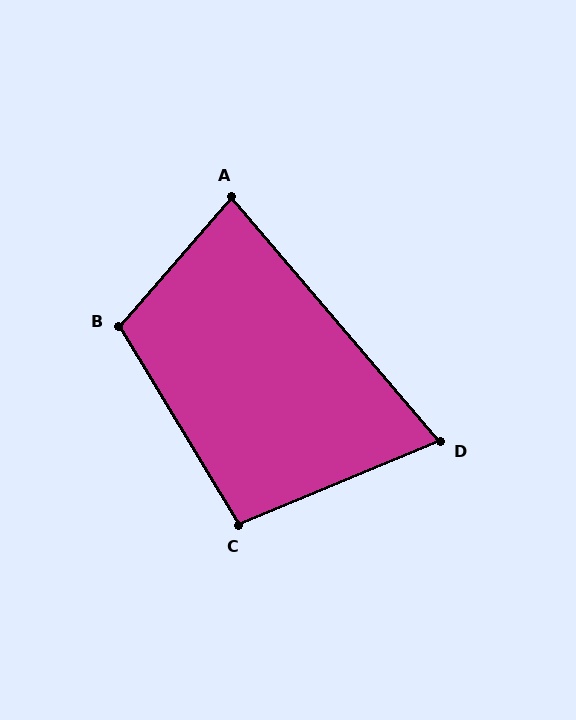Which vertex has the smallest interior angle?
D, at approximately 72 degrees.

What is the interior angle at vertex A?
Approximately 82 degrees (acute).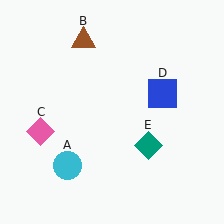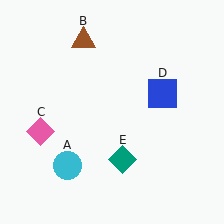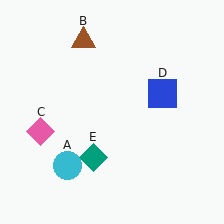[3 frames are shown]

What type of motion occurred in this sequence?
The teal diamond (object E) rotated clockwise around the center of the scene.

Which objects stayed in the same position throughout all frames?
Cyan circle (object A) and brown triangle (object B) and pink diamond (object C) and blue square (object D) remained stationary.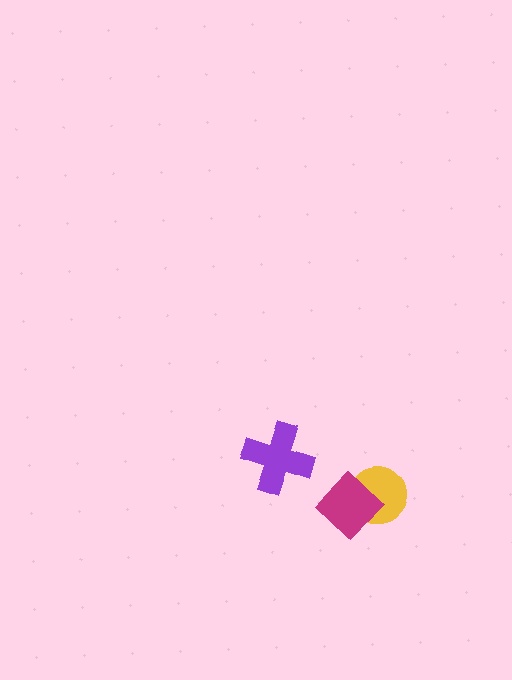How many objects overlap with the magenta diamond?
1 object overlaps with the magenta diamond.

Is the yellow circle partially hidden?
Yes, it is partially covered by another shape.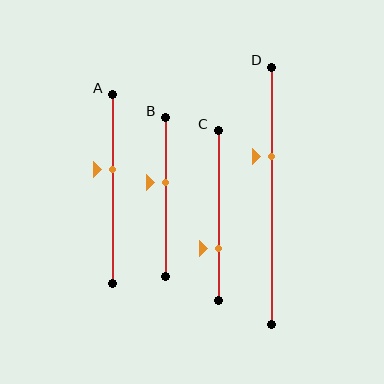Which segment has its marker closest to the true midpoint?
Segment B has its marker closest to the true midpoint.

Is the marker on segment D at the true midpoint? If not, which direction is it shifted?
No, the marker on segment D is shifted upward by about 15% of the segment length.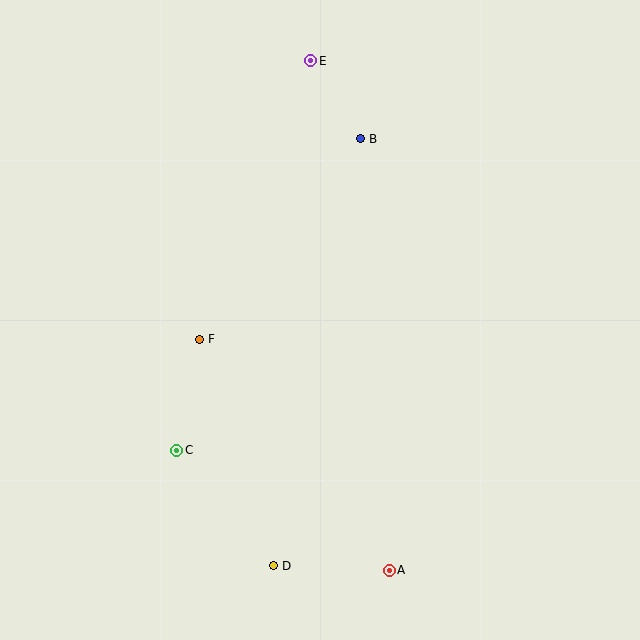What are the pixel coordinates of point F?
Point F is at (200, 339).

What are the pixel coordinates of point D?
Point D is at (274, 566).